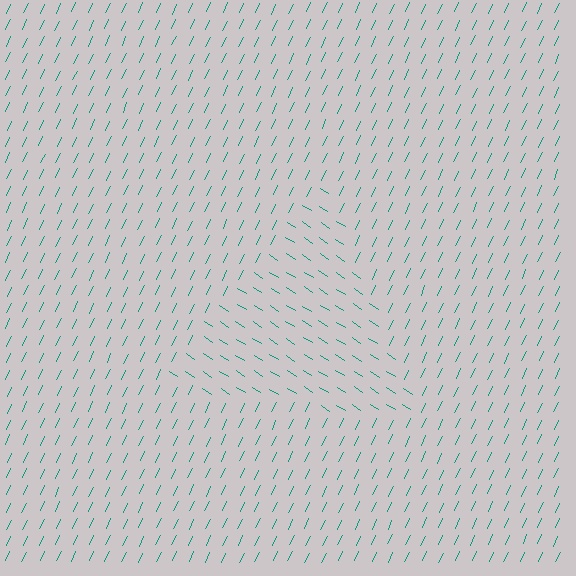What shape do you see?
I see a triangle.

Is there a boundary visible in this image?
Yes, there is a texture boundary formed by a change in line orientation.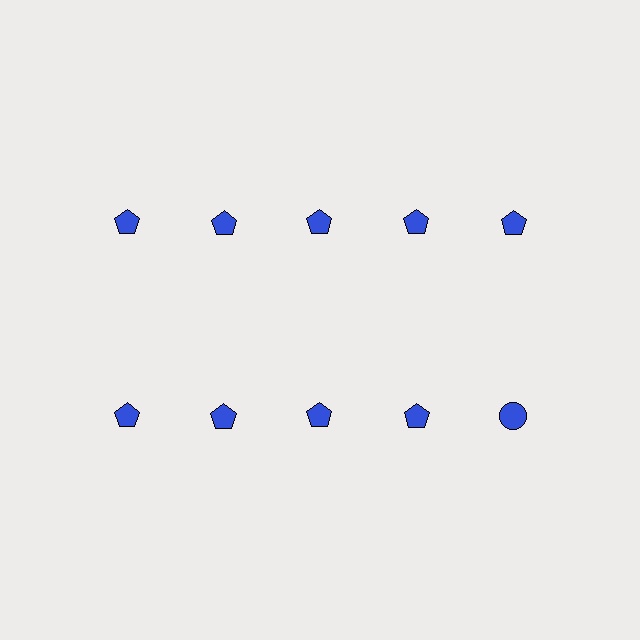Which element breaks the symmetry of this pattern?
The blue circle in the second row, rightmost column breaks the symmetry. All other shapes are blue pentagons.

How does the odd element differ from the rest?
It has a different shape: circle instead of pentagon.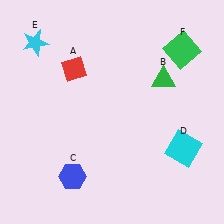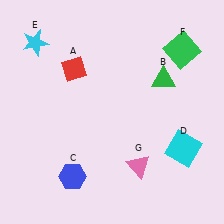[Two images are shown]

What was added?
A pink triangle (G) was added in Image 2.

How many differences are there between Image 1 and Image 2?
There is 1 difference between the two images.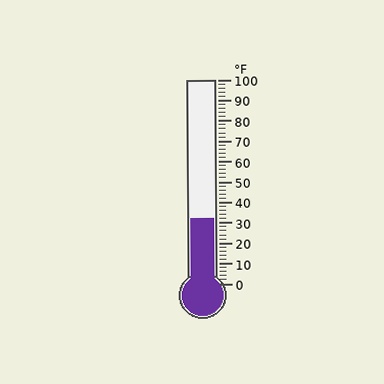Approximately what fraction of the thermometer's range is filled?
The thermometer is filled to approximately 30% of its range.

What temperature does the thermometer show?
The thermometer shows approximately 32°F.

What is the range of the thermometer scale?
The thermometer scale ranges from 0°F to 100°F.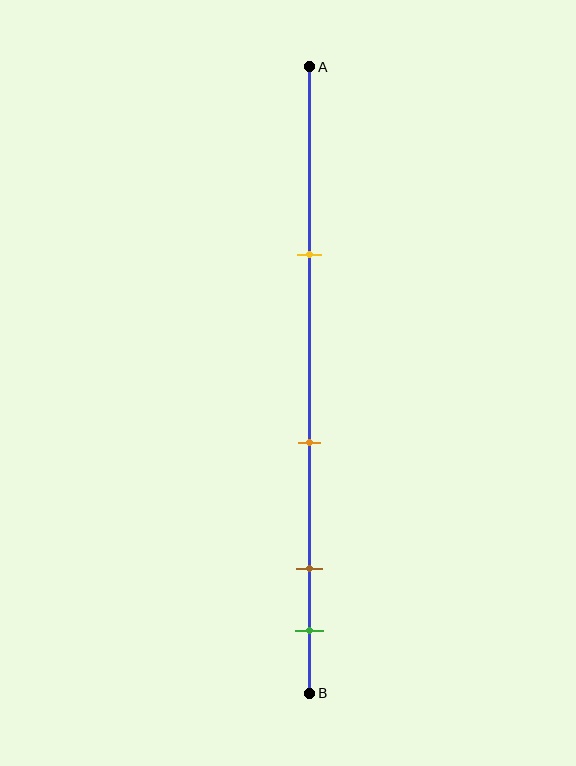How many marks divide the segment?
There are 4 marks dividing the segment.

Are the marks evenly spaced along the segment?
No, the marks are not evenly spaced.